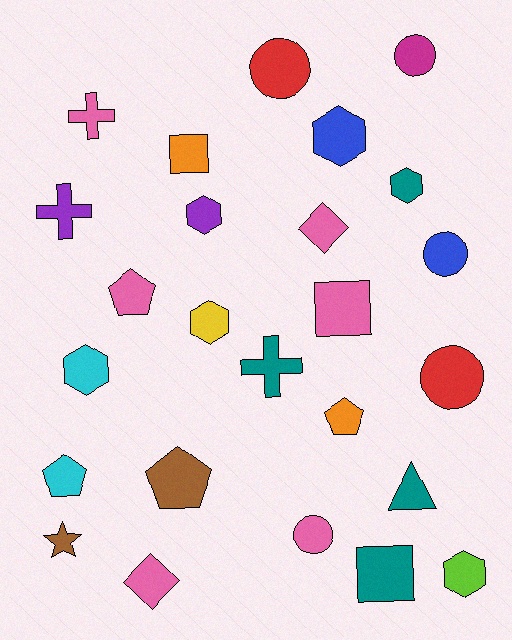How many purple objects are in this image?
There are 2 purple objects.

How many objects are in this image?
There are 25 objects.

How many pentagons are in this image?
There are 4 pentagons.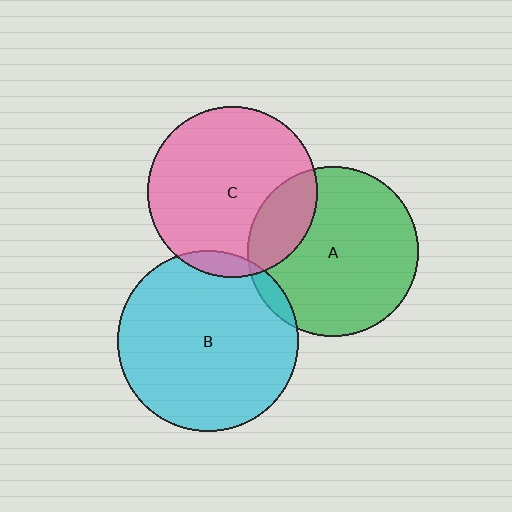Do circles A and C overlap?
Yes.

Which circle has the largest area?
Circle B (cyan).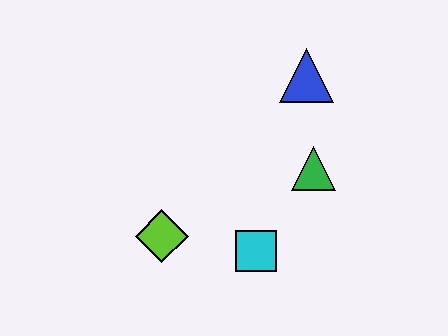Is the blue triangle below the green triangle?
No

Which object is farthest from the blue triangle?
The lime diamond is farthest from the blue triangle.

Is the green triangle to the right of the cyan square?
Yes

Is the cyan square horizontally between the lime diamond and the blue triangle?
Yes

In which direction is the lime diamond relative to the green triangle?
The lime diamond is to the left of the green triangle.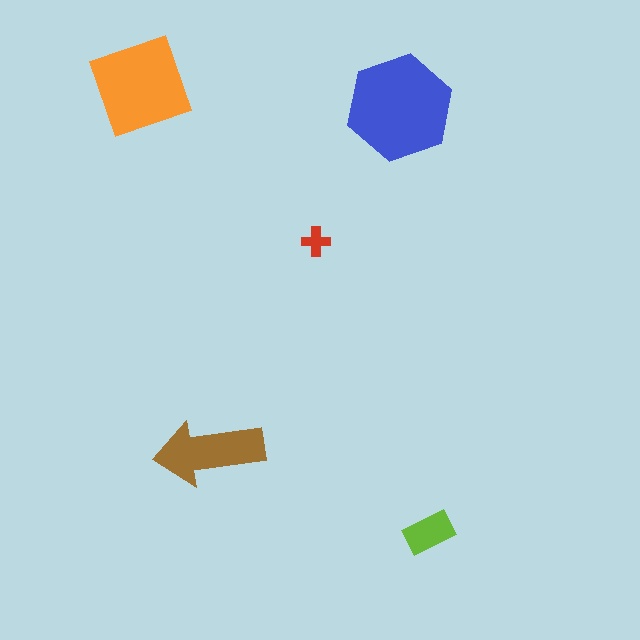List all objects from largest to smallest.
The blue hexagon, the orange diamond, the brown arrow, the lime rectangle, the red cross.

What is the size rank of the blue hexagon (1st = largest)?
1st.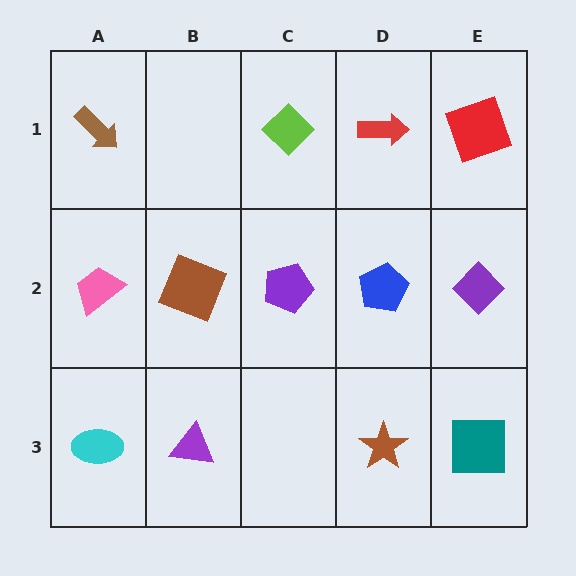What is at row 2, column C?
A purple pentagon.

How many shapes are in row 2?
5 shapes.